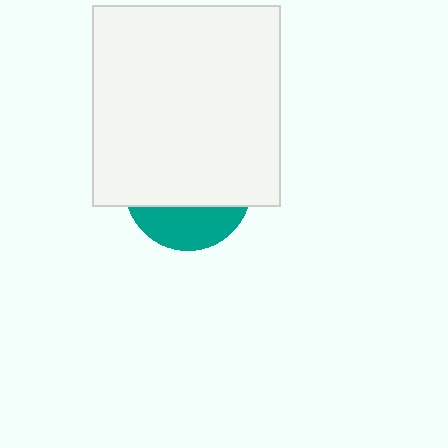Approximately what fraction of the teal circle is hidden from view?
Roughly 69% of the teal circle is hidden behind the white rectangle.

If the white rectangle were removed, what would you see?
You would see the complete teal circle.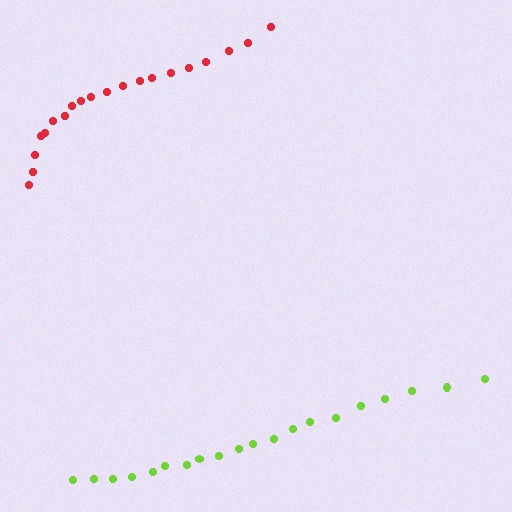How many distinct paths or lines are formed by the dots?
There are 2 distinct paths.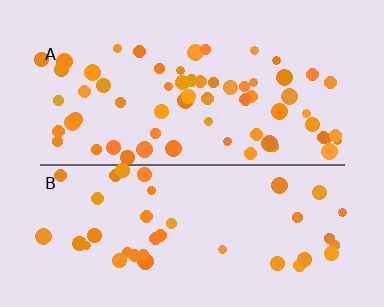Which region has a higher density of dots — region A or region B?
A (the top).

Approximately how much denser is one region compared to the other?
Approximately 1.6× — region A over region B.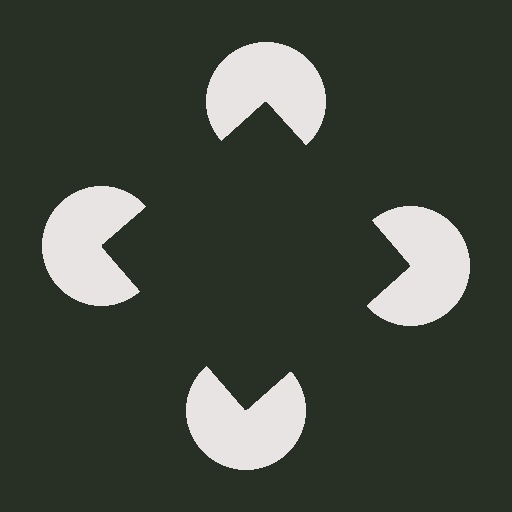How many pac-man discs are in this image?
There are 4 — one at each vertex of the illusory square.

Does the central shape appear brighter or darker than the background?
It typically appears slightly darker than the background, even though no actual brightness change is drawn.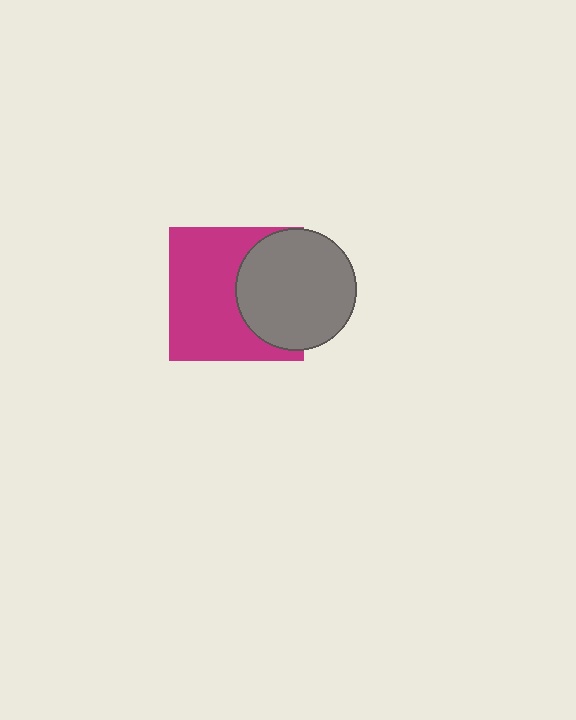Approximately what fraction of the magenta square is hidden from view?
Roughly 38% of the magenta square is hidden behind the gray circle.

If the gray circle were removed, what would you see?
You would see the complete magenta square.